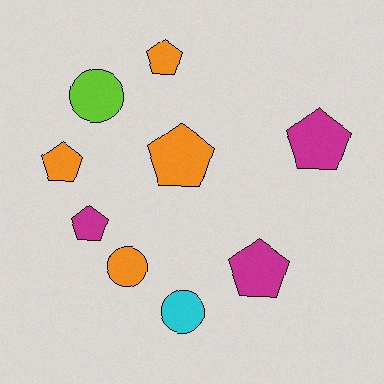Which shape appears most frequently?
Pentagon, with 6 objects.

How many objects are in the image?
There are 9 objects.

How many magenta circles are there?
There are no magenta circles.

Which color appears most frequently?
Orange, with 4 objects.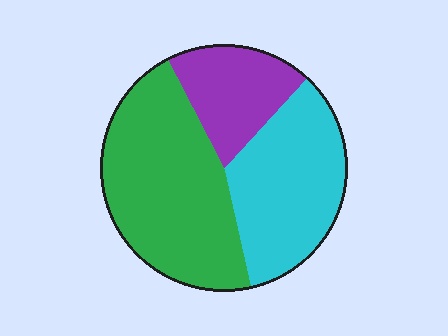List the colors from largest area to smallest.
From largest to smallest: green, cyan, purple.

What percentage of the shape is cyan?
Cyan takes up about one third (1/3) of the shape.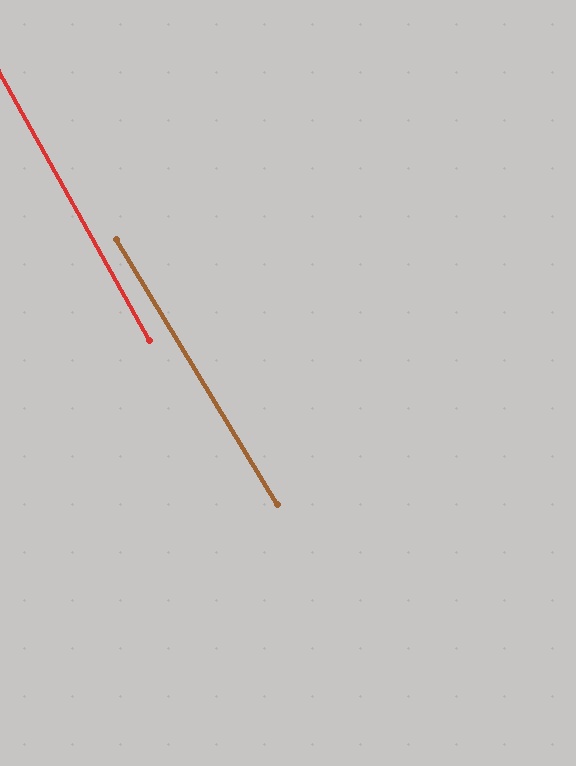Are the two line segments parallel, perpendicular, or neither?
Parallel — their directions differ by only 1.9°.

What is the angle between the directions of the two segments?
Approximately 2 degrees.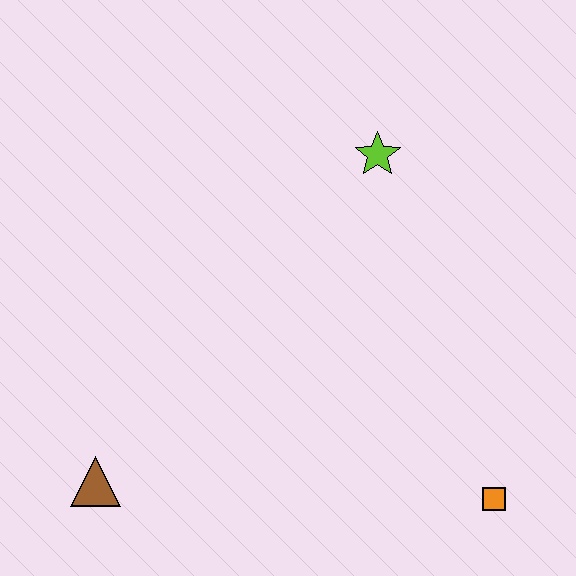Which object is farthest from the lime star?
The brown triangle is farthest from the lime star.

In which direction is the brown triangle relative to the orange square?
The brown triangle is to the left of the orange square.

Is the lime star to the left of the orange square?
Yes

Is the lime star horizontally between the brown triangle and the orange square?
Yes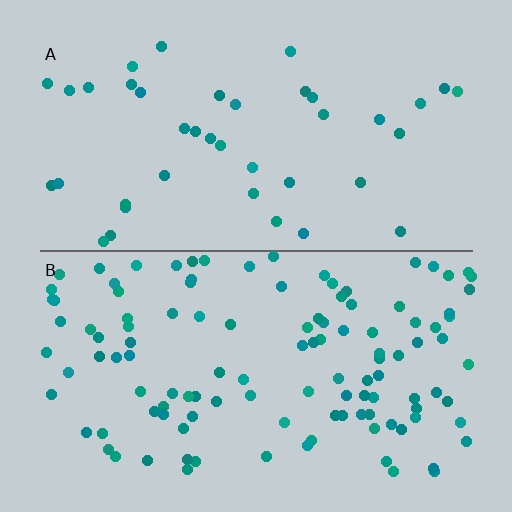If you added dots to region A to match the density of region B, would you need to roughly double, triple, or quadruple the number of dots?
Approximately triple.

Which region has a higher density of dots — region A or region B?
B (the bottom).